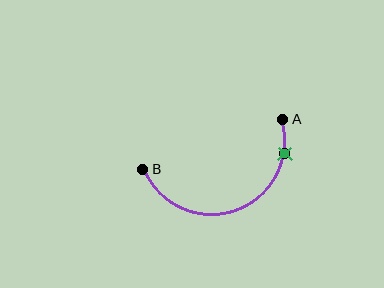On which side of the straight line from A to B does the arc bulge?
The arc bulges below the straight line connecting A and B.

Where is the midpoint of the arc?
The arc midpoint is the point on the curve farthest from the straight line joining A and B. It sits below that line.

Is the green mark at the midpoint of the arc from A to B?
No. The green mark lies on the arc but is closer to endpoint A. The arc midpoint would be at the point on the curve equidistant along the arc from both A and B.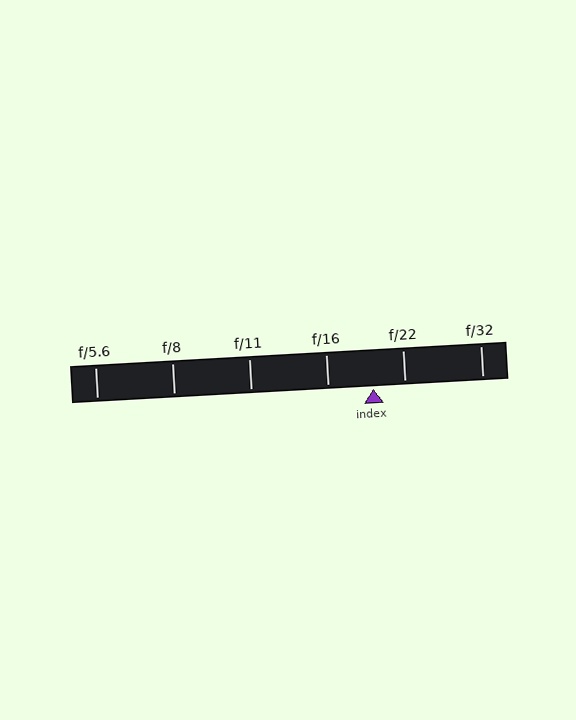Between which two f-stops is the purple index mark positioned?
The index mark is between f/16 and f/22.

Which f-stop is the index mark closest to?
The index mark is closest to f/22.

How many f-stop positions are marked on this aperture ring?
There are 6 f-stop positions marked.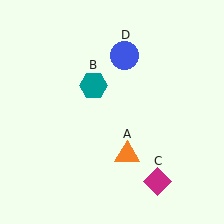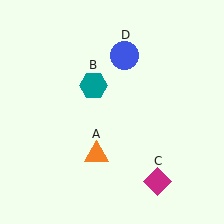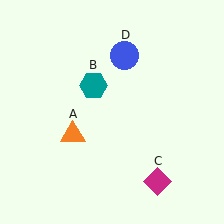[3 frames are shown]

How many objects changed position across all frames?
1 object changed position: orange triangle (object A).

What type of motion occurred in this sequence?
The orange triangle (object A) rotated clockwise around the center of the scene.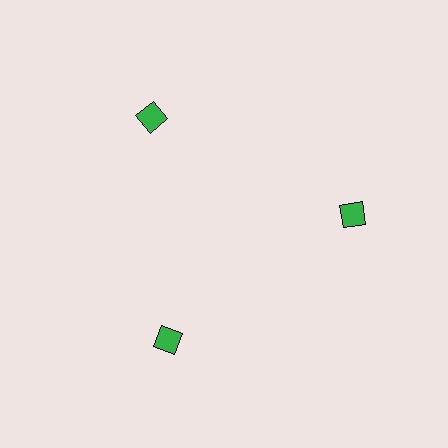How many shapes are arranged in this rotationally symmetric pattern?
There are 3 shapes, arranged in 3 groups of 1.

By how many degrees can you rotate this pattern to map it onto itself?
The pattern maps onto itself every 120 degrees of rotation.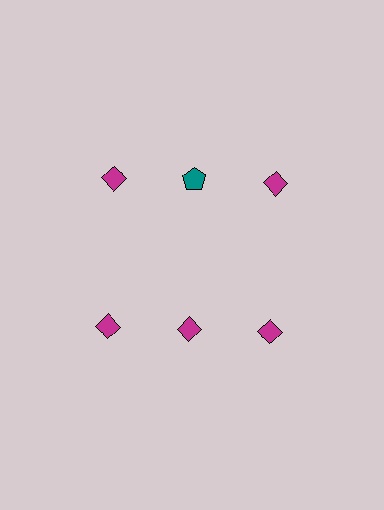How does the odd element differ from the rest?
It differs in both color (teal instead of magenta) and shape (pentagon instead of diamond).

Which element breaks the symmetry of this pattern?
The teal pentagon in the top row, second from left column breaks the symmetry. All other shapes are magenta diamonds.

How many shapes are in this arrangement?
There are 6 shapes arranged in a grid pattern.